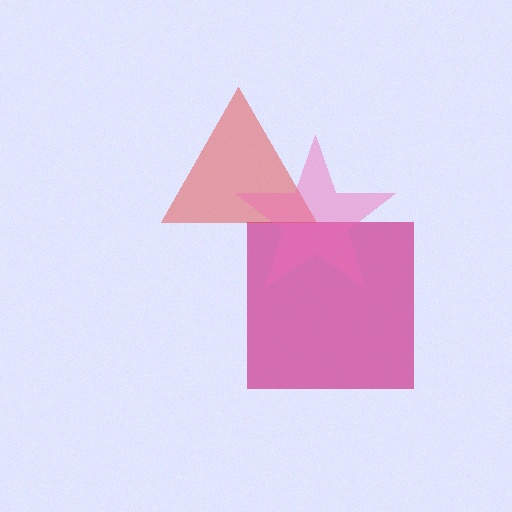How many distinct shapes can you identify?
There are 3 distinct shapes: a magenta square, a red triangle, a pink star.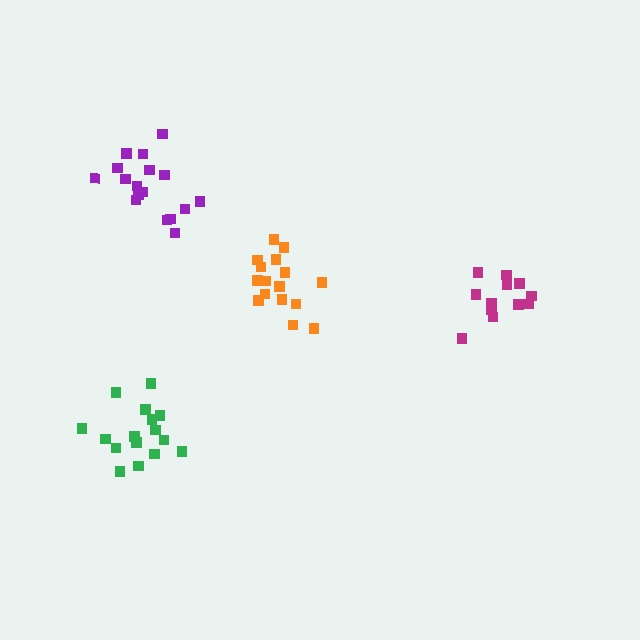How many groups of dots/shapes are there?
There are 4 groups.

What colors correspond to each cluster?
The clusters are colored: magenta, orange, purple, green.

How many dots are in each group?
Group 1: 12 dots, Group 2: 16 dots, Group 3: 17 dots, Group 4: 17 dots (62 total).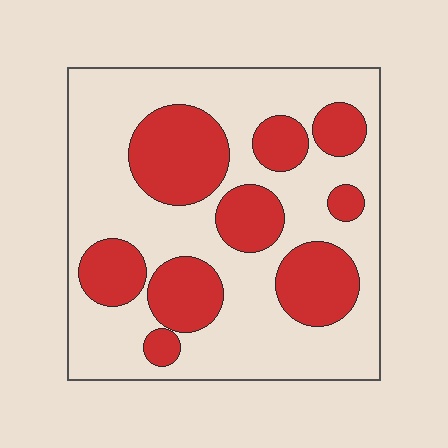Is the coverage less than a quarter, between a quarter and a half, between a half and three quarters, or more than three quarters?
Between a quarter and a half.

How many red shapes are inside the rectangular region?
9.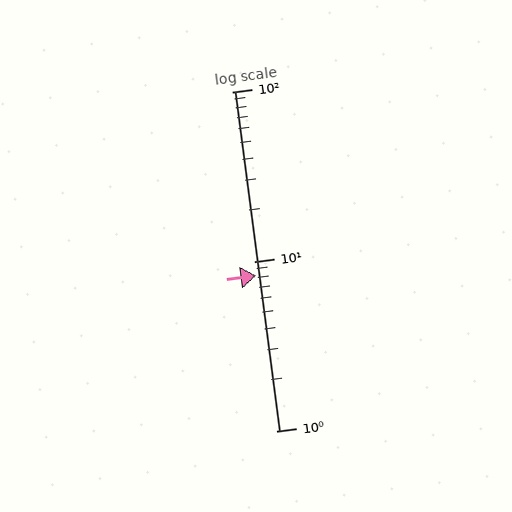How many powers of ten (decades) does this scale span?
The scale spans 2 decades, from 1 to 100.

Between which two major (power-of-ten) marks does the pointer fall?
The pointer is between 1 and 10.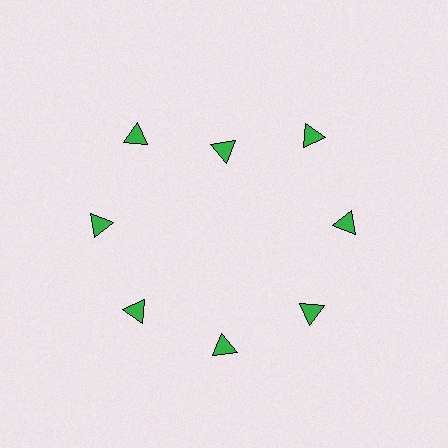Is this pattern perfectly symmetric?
No. The 8 green triangles are arranged in a ring, but one element near the 12 o'clock position is pulled inward toward the center, breaking the 8-fold rotational symmetry.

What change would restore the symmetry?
The symmetry would be restored by moving it outward, back onto the ring so that all 8 triangles sit at equal angles and equal distance from the center.